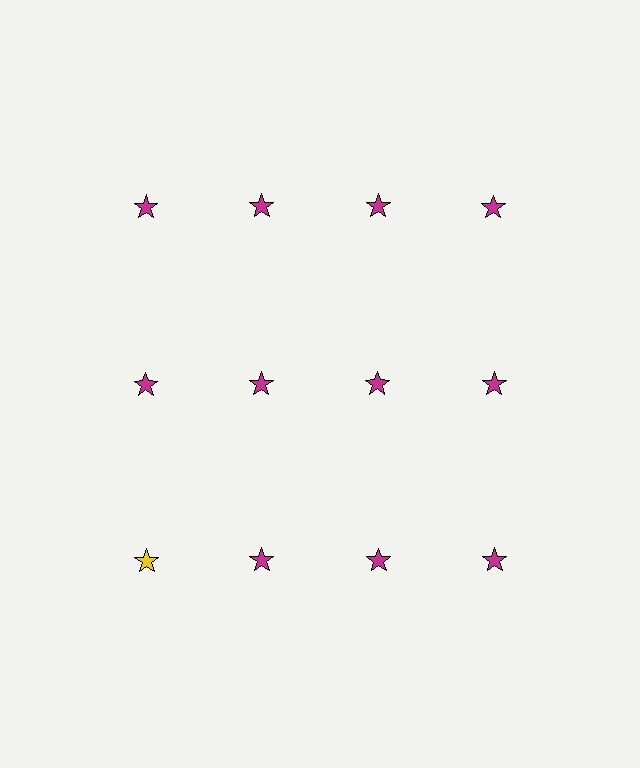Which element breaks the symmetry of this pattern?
The yellow star in the third row, leftmost column breaks the symmetry. All other shapes are magenta stars.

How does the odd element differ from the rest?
It has a different color: yellow instead of magenta.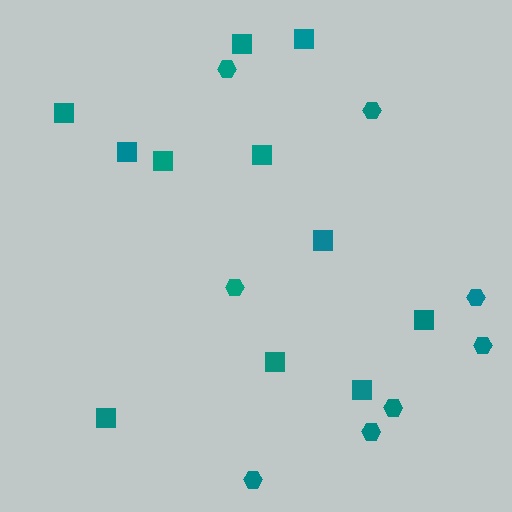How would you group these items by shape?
There are 2 groups: one group of squares (11) and one group of hexagons (8).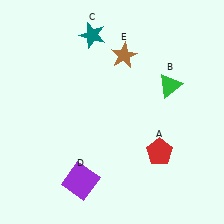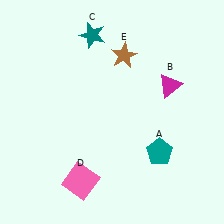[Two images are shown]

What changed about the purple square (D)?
In Image 1, D is purple. In Image 2, it changed to pink.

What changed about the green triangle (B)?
In Image 1, B is green. In Image 2, it changed to magenta.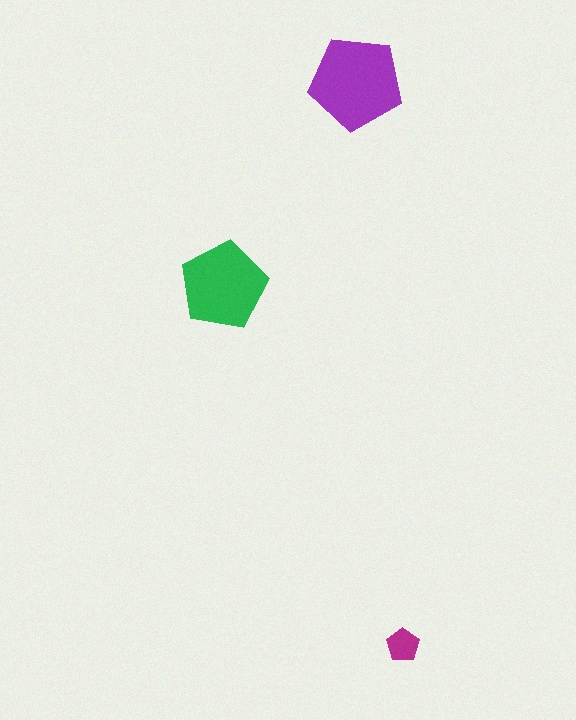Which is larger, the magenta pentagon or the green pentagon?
The green one.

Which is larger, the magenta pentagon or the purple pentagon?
The purple one.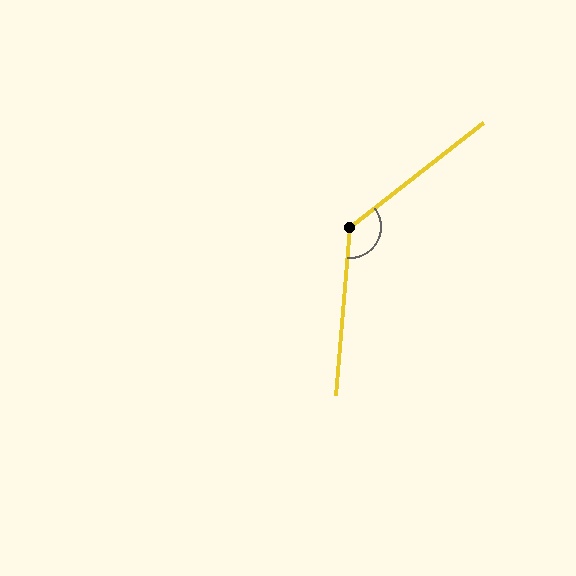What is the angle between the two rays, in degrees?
Approximately 133 degrees.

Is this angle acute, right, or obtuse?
It is obtuse.